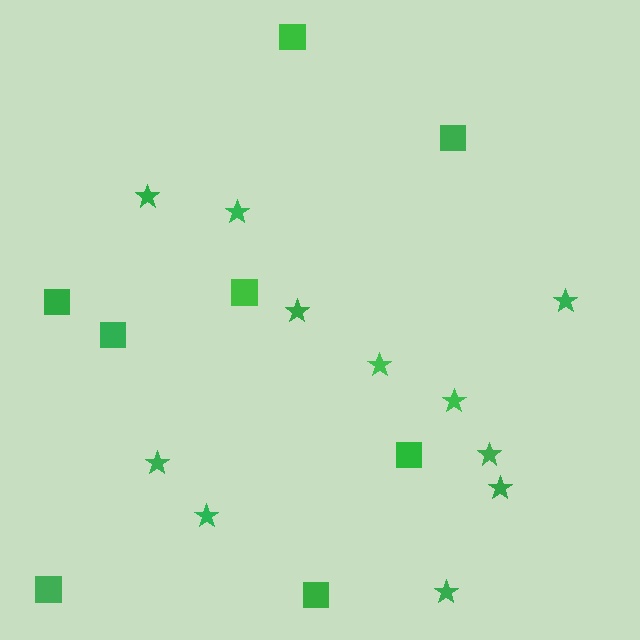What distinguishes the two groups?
There are 2 groups: one group of squares (8) and one group of stars (11).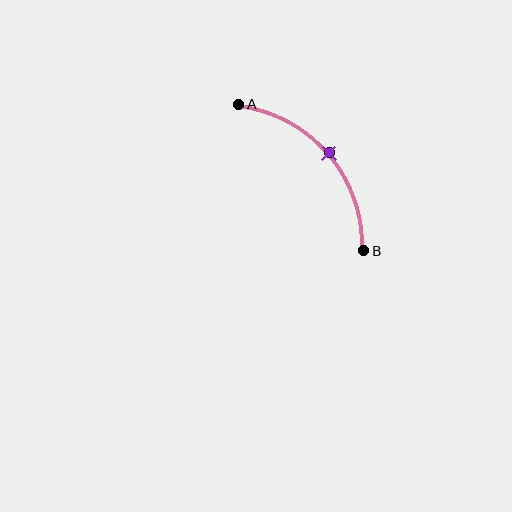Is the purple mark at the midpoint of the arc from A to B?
Yes. The purple mark lies on the arc at equal arc-length from both A and B — it is the arc midpoint.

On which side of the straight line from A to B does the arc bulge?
The arc bulges above and to the right of the straight line connecting A and B.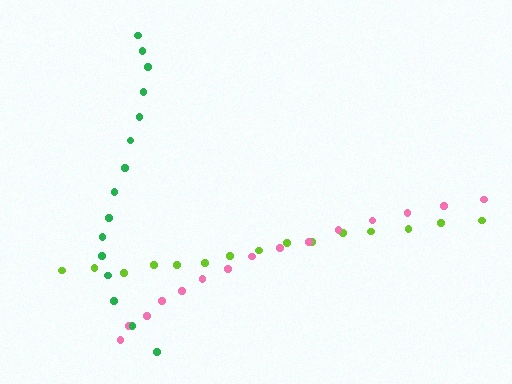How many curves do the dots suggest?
There are 3 distinct paths.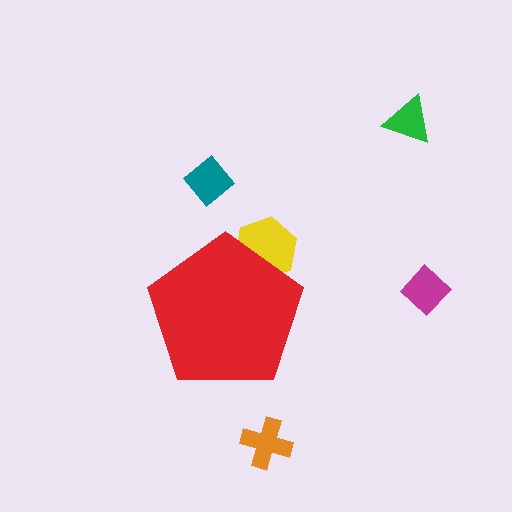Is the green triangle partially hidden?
No, the green triangle is fully visible.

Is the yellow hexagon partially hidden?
Yes, the yellow hexagon is partially hidden behind the red pentagon.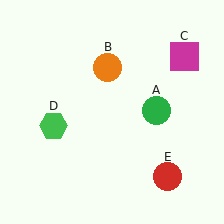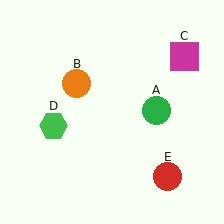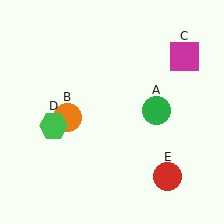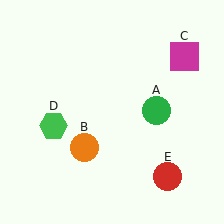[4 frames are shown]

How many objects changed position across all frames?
1 object changed position: orange circle (object B).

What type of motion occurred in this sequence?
The orange circle (object B) rotated counterclockwise around the center of the scene.